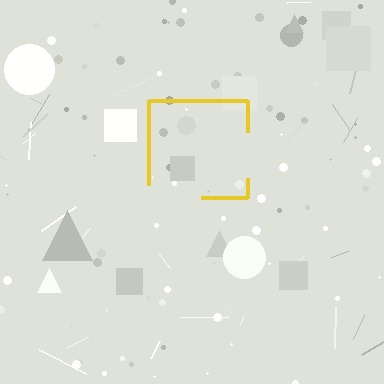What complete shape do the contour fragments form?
The contour fragments form a square.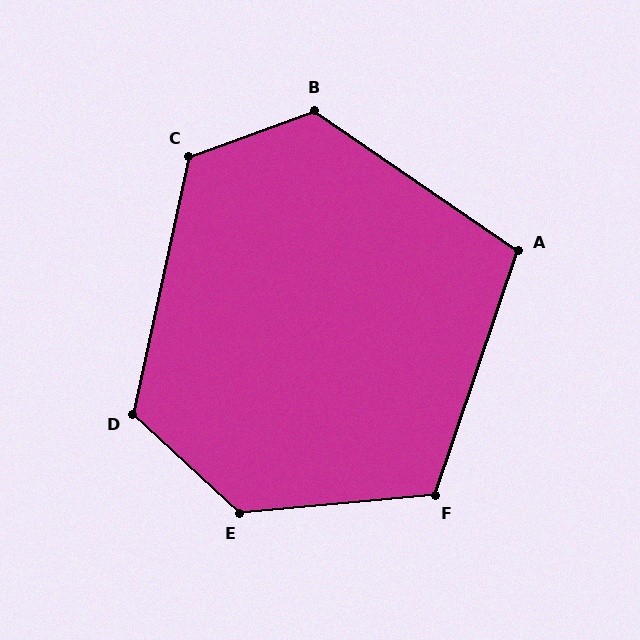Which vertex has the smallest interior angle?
A, at approximately 106 degrees.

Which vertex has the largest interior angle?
E, at approximately 132 degrees.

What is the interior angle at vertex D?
Approximately 121 degrees (obtuse).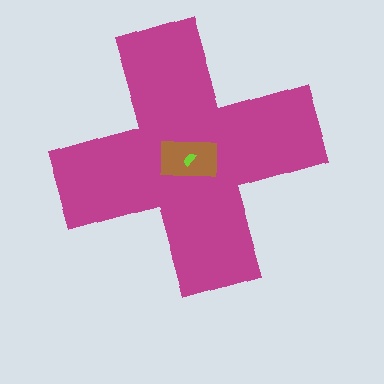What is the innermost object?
The lime semicircle.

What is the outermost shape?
The magenta cross.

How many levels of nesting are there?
3.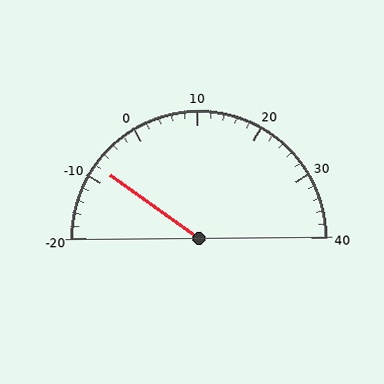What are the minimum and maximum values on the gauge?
The gauge ranges from -20 to 40.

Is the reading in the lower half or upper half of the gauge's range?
The reading is in the lower half of the range (-20 to 40).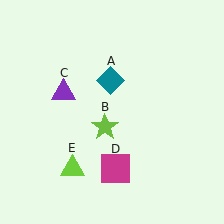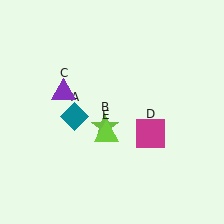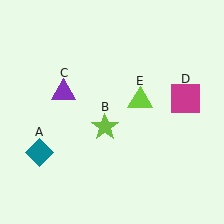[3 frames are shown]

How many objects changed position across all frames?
3 objects changed position: teal diamond (object A), magenta square (object D), lime triangle (object E).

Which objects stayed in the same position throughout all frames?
Lime star (object B) and purple triangle (object C) remained stationary.